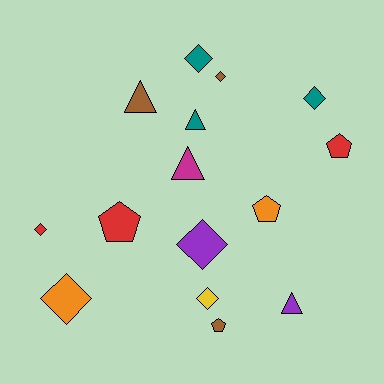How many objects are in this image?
There are 15 objects.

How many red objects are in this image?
There are 3 red objects.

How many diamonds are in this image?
There are 7 diamonds.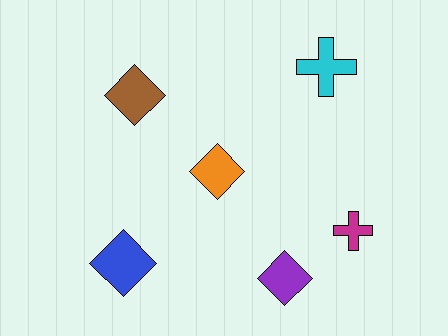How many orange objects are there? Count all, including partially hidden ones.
There is 1 orange object.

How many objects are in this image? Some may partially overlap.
There are 6 objects.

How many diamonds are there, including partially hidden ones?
There are 4 diamonds.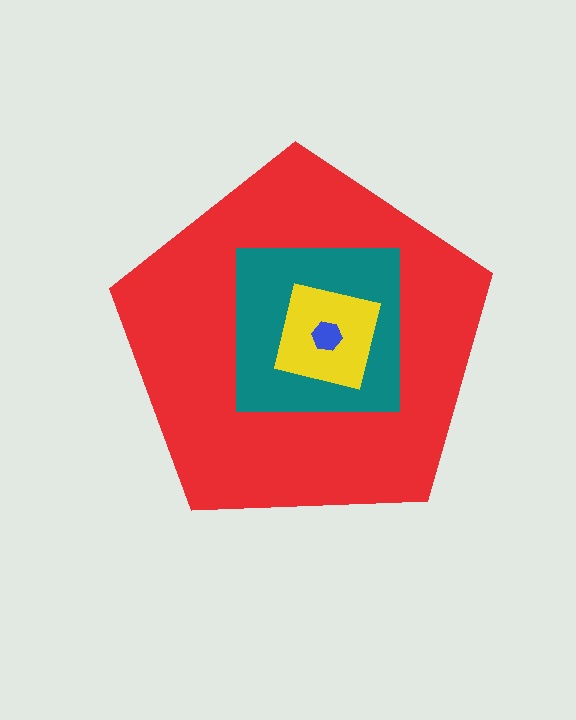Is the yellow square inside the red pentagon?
Yes.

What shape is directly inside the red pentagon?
The teal square.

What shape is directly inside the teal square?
The yellow square.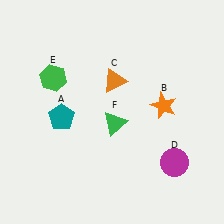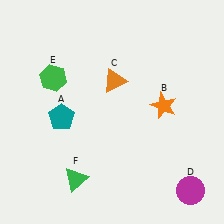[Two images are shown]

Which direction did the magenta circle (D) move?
The magenta circle (D) moved down.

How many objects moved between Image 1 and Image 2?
2 objects moved between the two images.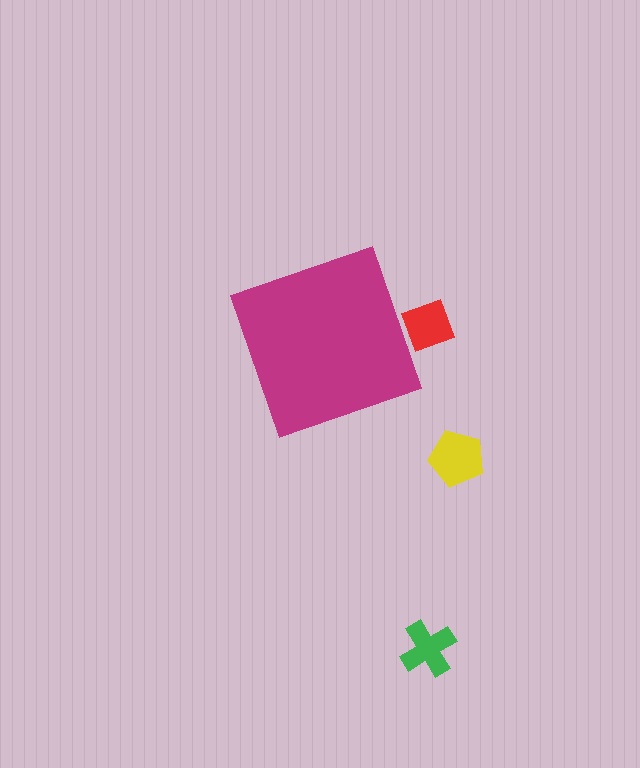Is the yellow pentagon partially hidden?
No, the yellow pentagon is fully visible.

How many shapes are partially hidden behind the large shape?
1 shape is partially hidden.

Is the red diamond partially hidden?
Yes, the red diamond is partially hidden behind the magenta diamond.